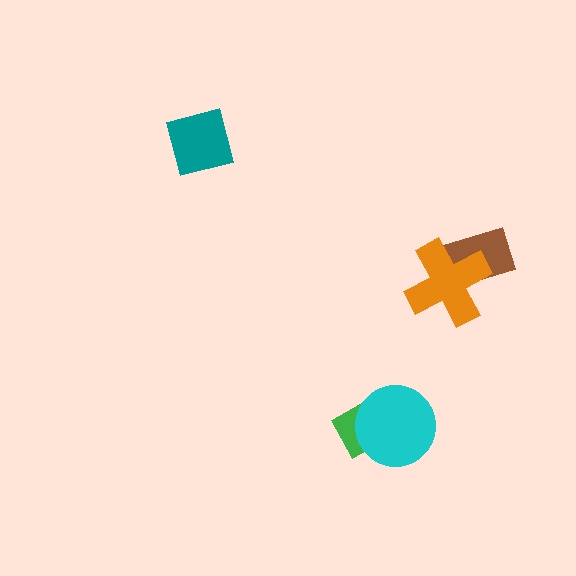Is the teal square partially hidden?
No, no other shape covers it.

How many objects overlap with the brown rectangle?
1 object overlaps with the brown rectangle.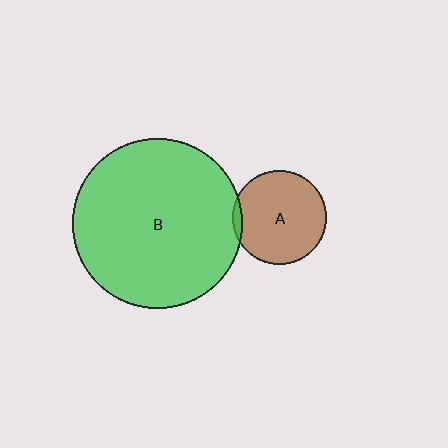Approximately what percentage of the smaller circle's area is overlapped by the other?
Approximately 5%.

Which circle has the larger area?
Circle B (green).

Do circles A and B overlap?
Yes.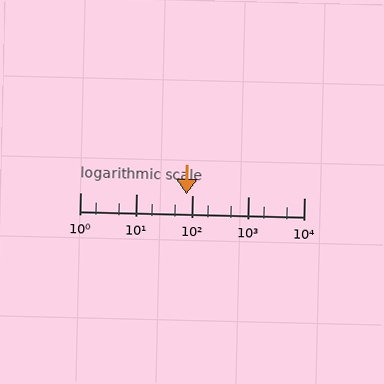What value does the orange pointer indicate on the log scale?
The pointer indicates approximately 79.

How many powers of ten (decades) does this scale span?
The scale spans 4 decades, from 1 to 10000.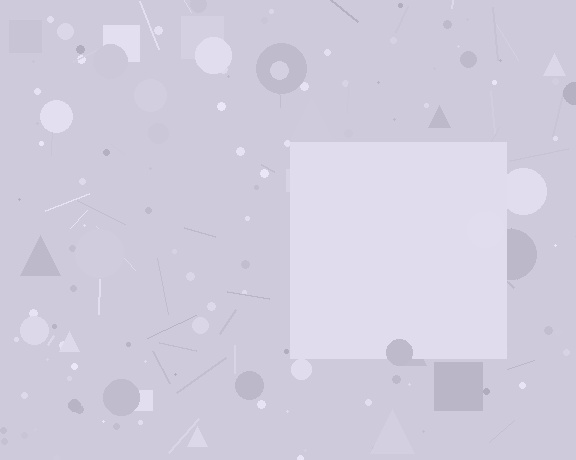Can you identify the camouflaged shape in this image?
The camouflaged shape is a square.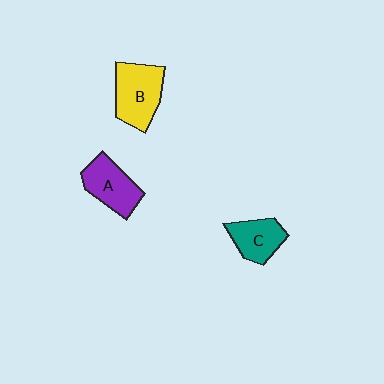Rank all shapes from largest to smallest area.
From largest to smallest: B (yellow), A (purple), C (teal).